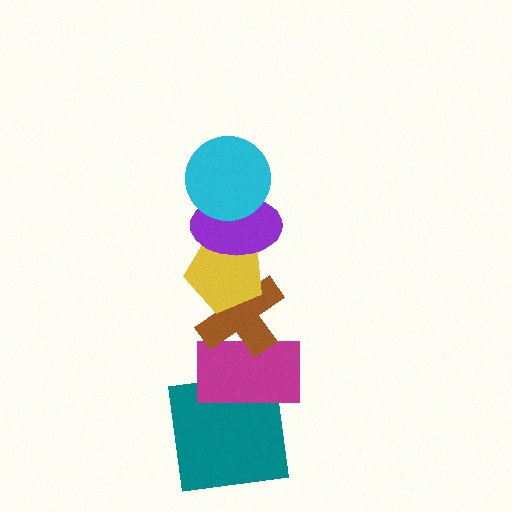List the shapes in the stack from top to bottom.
From top to bottom: the cyan circle, the purple ellipse, the yellow pentagon, the brown cross, the magenta rectangle, the teal square.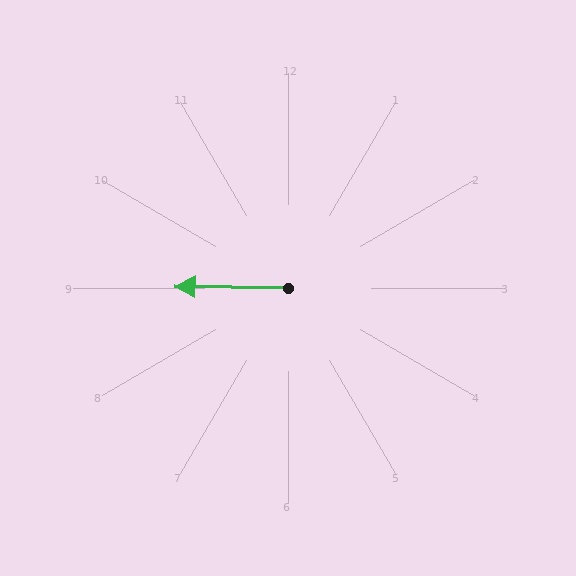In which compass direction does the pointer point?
West.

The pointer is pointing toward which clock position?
Roughly 9 o'clock.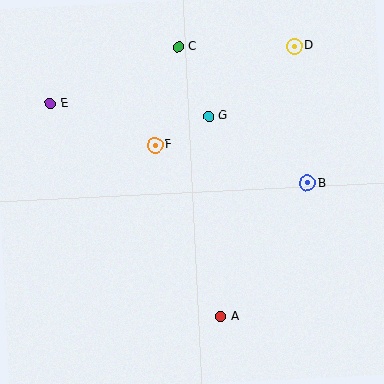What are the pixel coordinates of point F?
Point F is at (155, 145).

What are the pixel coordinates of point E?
Point E is at (50, 104).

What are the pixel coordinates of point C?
Point C is at (178, 47).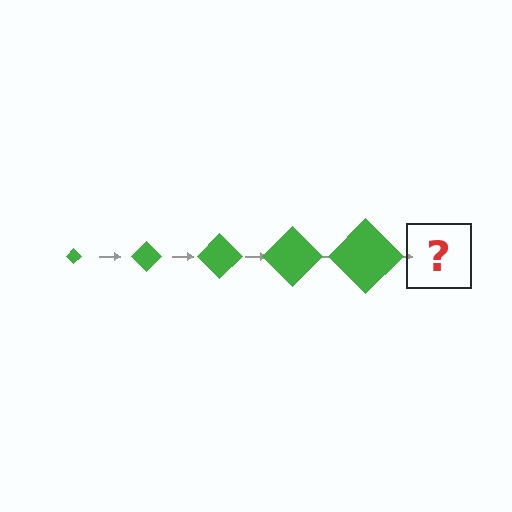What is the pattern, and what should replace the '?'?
The pattern is that the diamond gets progressively larger each step. The '?' should be a green diamond, larger than the previous one.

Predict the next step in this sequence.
The next step is a green diamond, larger than the previous one.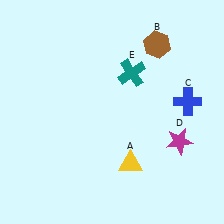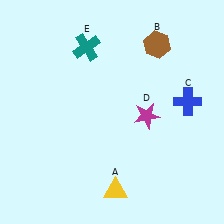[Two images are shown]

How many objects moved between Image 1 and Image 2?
3 objects moved between the two images.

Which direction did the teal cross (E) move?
The teal cross (E) moved left.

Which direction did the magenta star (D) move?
The magenta star (D) moved left.